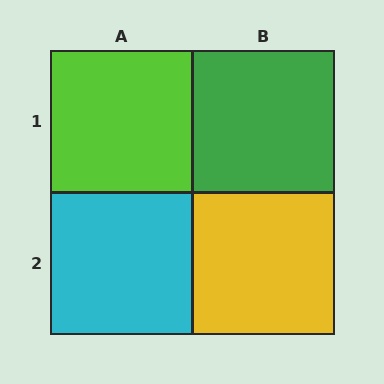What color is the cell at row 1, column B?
Green.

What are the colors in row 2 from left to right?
Cyan, yellow.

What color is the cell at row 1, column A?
Lime.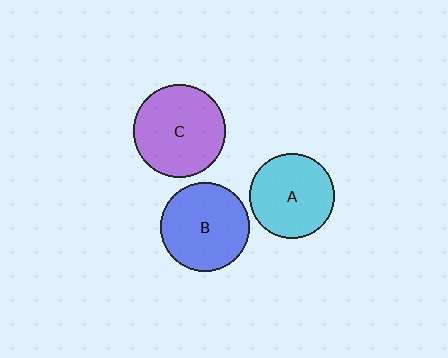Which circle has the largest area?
Circle C (purple).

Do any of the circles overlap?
No, none of the circles overlap.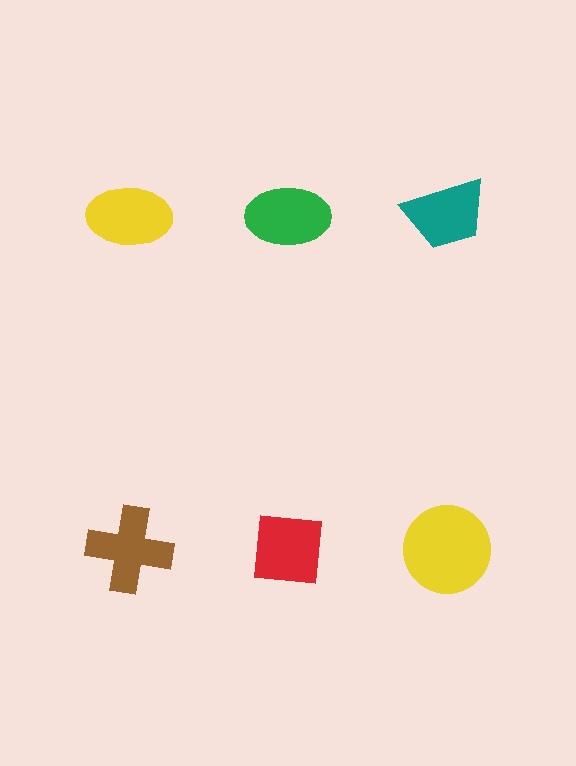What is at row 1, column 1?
A yellow ellipse.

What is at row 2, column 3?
A yellow circle.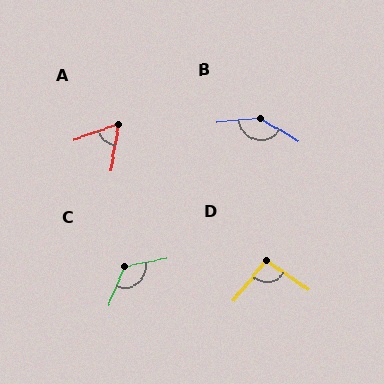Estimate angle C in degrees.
Approximately 122 degrees.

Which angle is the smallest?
A, at approximately 62 degrees.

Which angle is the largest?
B, at approximately 145 degrees.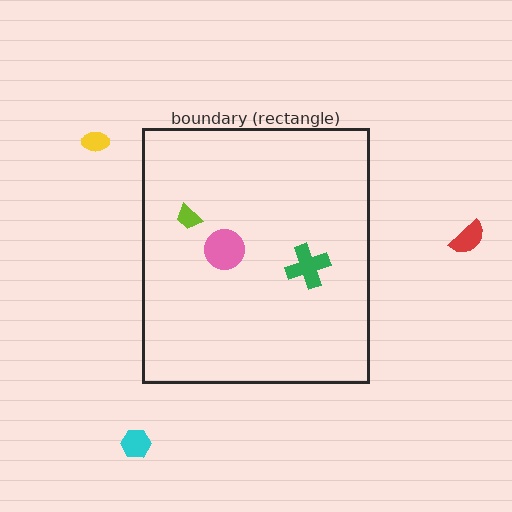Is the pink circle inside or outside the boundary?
Inside.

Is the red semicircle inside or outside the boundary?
Outside.